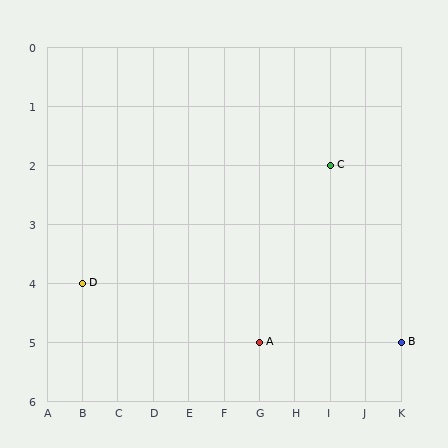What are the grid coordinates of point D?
Point D is at grid coordinates (B, 4).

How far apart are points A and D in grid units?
Points A and D are 5 columns and 1 row apart (about 5.1 grid units diagonally).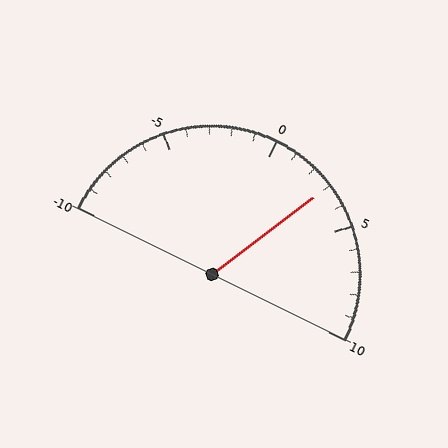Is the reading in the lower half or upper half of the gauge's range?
The reading is in the upper half of the range (-10 to 10).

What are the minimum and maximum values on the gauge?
The gauge ranges from -10 to 10.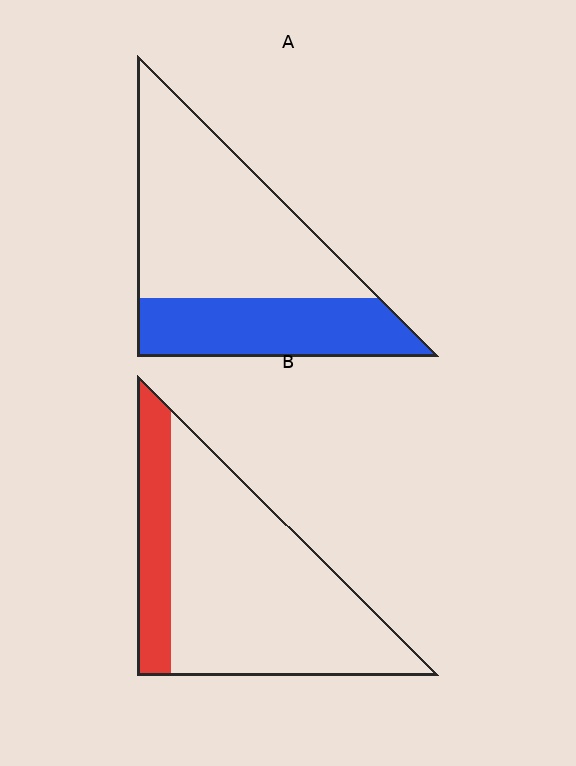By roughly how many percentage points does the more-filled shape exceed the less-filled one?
By roughly 15 percentage points (A over B).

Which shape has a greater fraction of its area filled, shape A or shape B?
Shape A.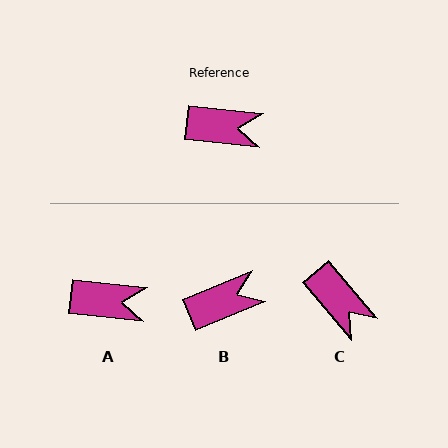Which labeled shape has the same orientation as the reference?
A.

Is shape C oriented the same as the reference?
No, it is off by about 43 degrees.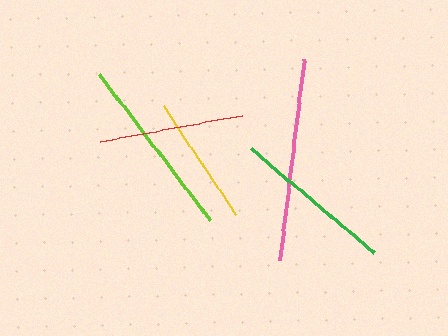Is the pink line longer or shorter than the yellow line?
The pink line is longer than the yellow line.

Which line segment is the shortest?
The yellow line is the shortest at approximately 131 pixels.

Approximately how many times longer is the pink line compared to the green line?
The pink line is approximately 1.3 times the length of the green line.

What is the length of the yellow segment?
The yellow segment is approximately 131 pixels long.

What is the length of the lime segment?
The lime segment is approximately 184 pixels long.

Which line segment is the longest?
The pink line is the longest at approximately 202 pixels.